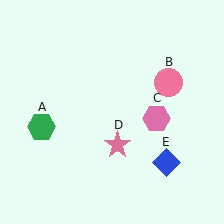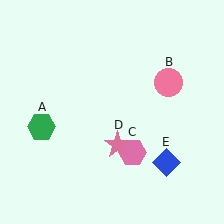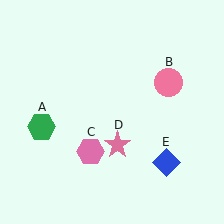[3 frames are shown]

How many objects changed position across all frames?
1 object changed position: pink hexagon (object C).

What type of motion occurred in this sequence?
The pink hexagon (object C) rotated clockwise around the center of the scene.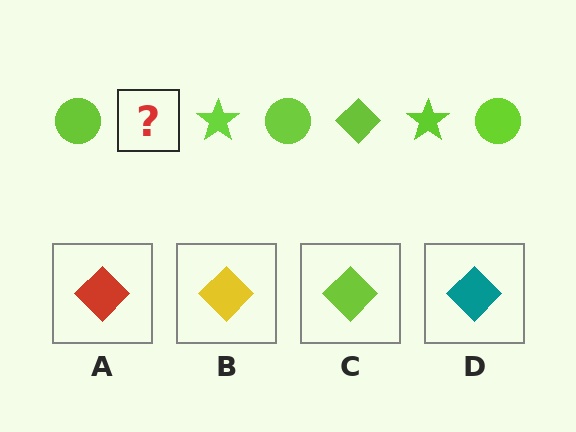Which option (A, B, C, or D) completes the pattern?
C.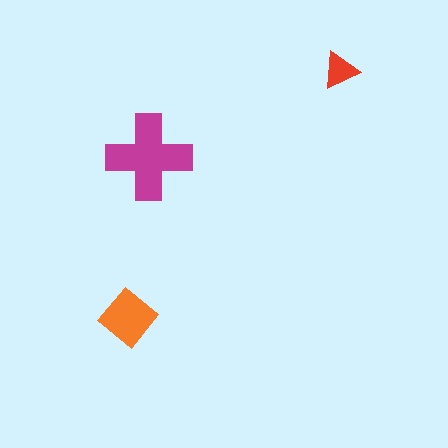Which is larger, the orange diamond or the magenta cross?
The magenta cross.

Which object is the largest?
The magenta cross.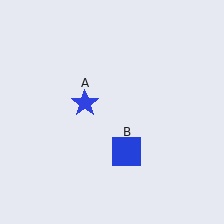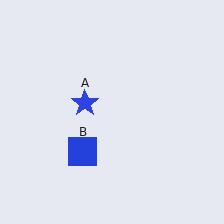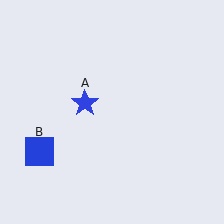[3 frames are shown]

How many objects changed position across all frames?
1 object changed position: blue square (object B).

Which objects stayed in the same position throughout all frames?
Blue star (object A) remained stationary.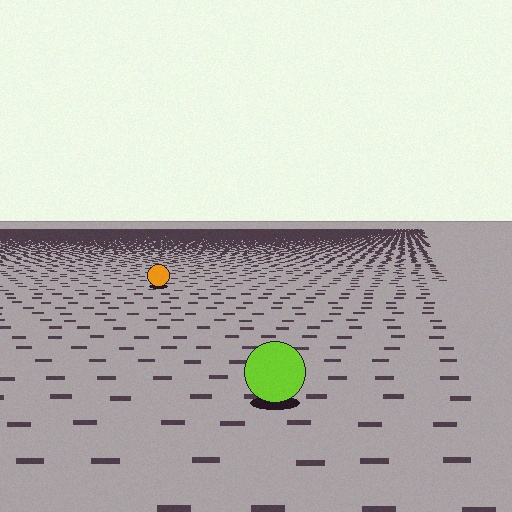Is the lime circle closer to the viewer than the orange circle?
Yes. The lime circle is closer — you can tell from the texture gradient: the ground texture is coarser near it.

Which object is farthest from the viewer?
The orange circle is farthest from the viewer. It appears smaller and the ground texture around it is denser.